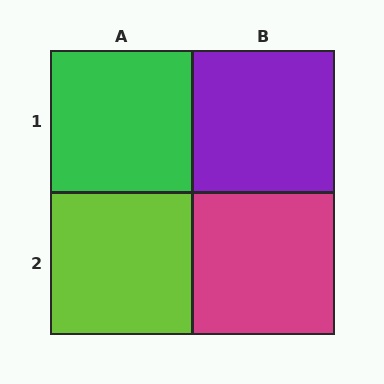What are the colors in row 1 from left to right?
Green, purple.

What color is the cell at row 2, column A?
Lime.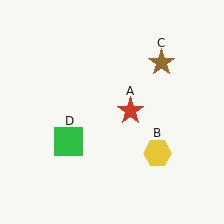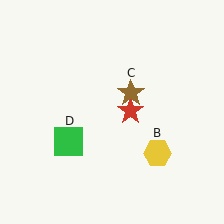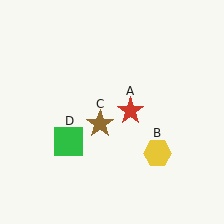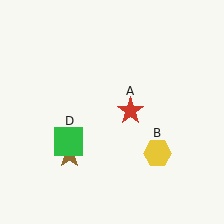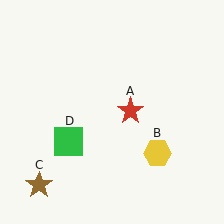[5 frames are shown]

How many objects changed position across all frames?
1 object changed position: brown star (object C).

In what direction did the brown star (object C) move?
The brown star (object C) moved down and to the left.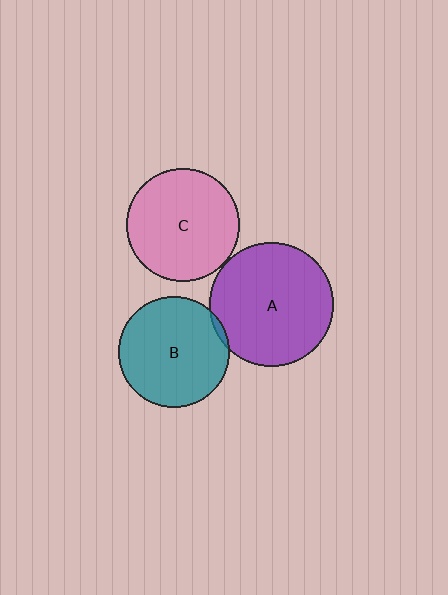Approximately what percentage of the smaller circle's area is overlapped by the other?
Approximately 5%.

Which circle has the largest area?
Circle A (purple).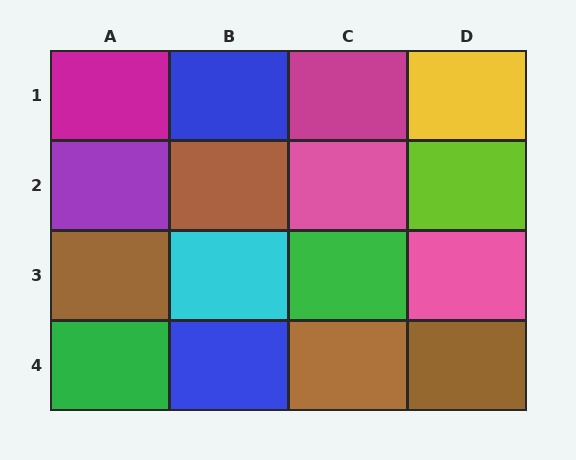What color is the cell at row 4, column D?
Brown.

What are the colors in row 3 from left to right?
Brown, cyan, green, pink.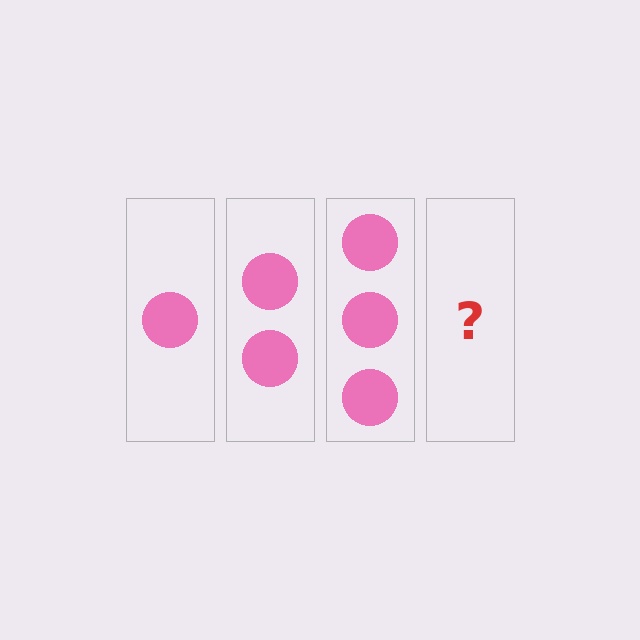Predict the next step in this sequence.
The next step is 4 circles.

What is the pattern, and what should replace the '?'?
The pattern is that each step adds one more circle. The '?' should be 4 circles.